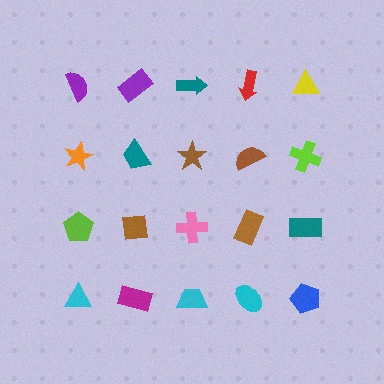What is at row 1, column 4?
A red arrow.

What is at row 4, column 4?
A cyan ellipse.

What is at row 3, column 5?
A teal rectangle.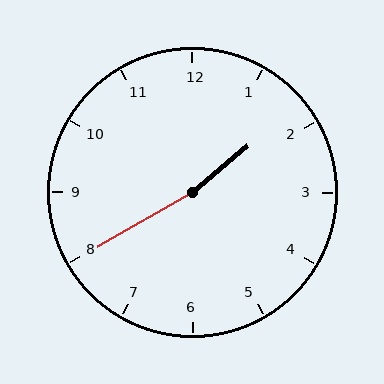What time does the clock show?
1:40.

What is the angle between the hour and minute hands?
Approximately 170 degrees.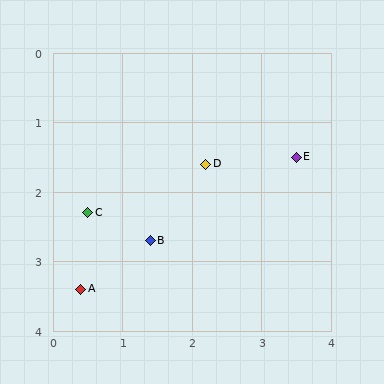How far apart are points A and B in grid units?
Points A and B are about 1.2 grid units apart.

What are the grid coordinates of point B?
Point B is at approximately (1.4, 2.7).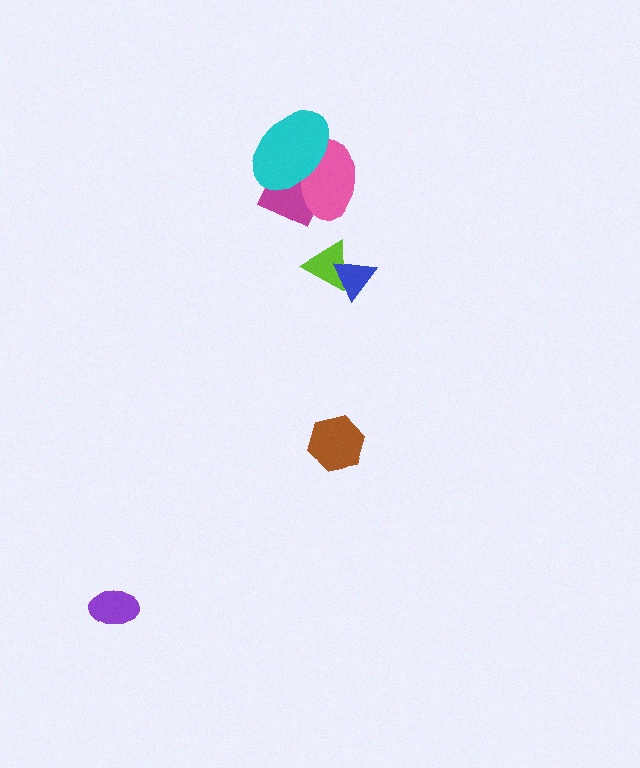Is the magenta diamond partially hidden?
Yes, it is partially covered by another shape.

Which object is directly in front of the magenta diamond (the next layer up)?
The pink ellipse is directly in front of the magenta diamond.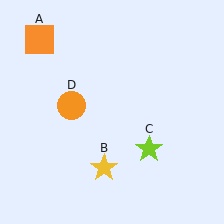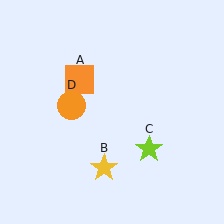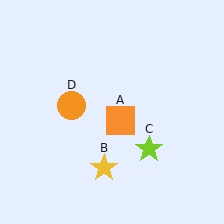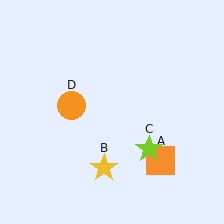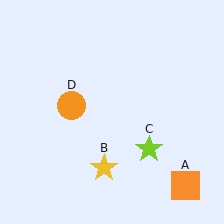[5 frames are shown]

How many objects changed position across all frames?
1 object changed position: orange square (object A).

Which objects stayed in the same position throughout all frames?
Yellow star (object B) and lime star (object C) and orange circle (object D) remained stationary.